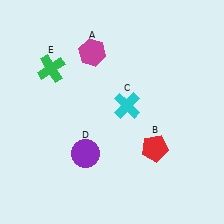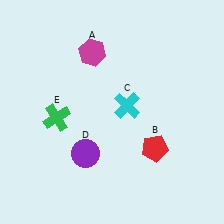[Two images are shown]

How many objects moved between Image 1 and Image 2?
1 object moved between the two images.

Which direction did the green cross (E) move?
The green cross (E) moved down.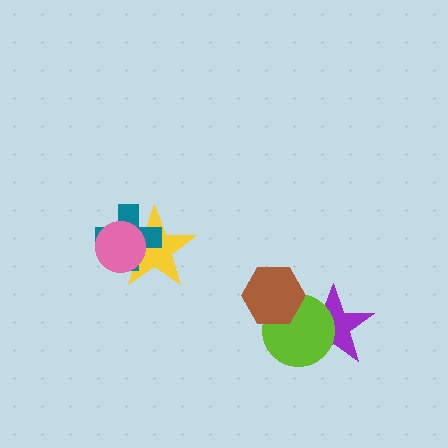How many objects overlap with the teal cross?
2 objects overlap with the teal cross.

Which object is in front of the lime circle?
The brown hexagon is in front of the lime circle.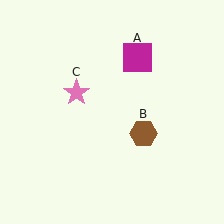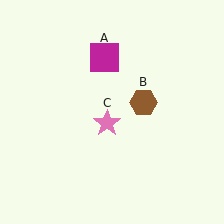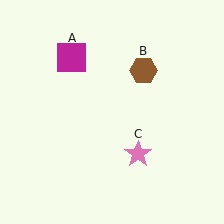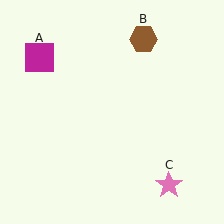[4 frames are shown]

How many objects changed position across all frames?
3 objects changed position: magenta square (object A), brown hexagon (object B), pink star (object C).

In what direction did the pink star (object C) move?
The pink star (object C) moved down and to the right.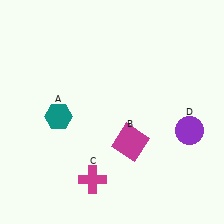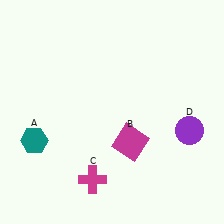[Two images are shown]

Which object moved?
The teal hexagon (A) moved down.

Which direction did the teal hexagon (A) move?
The teal hexagon (A) moved down.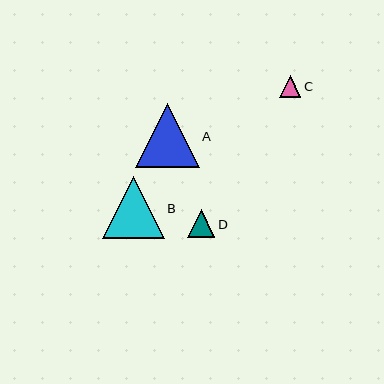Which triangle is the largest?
Triangle A is the largest with a size of approximately 64 pixels.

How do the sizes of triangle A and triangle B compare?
Triangle A and triangle B are approximately the same size.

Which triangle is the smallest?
Triangle C is the smallest with a size of approximately 22 pixels.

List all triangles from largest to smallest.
From largest to smallest: A, B, D, C.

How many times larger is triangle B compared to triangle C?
Triangle B is approximately 2.8 times the size of triangle C.